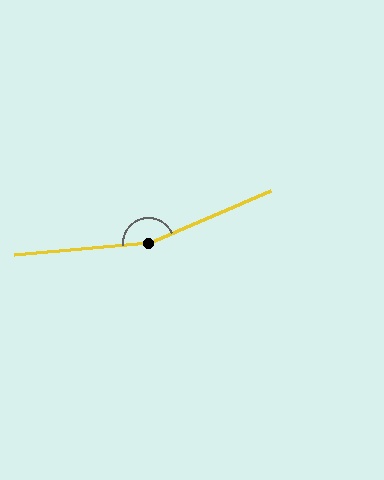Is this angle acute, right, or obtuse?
It is obtuse.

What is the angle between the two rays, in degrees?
Approximately 162 degrees.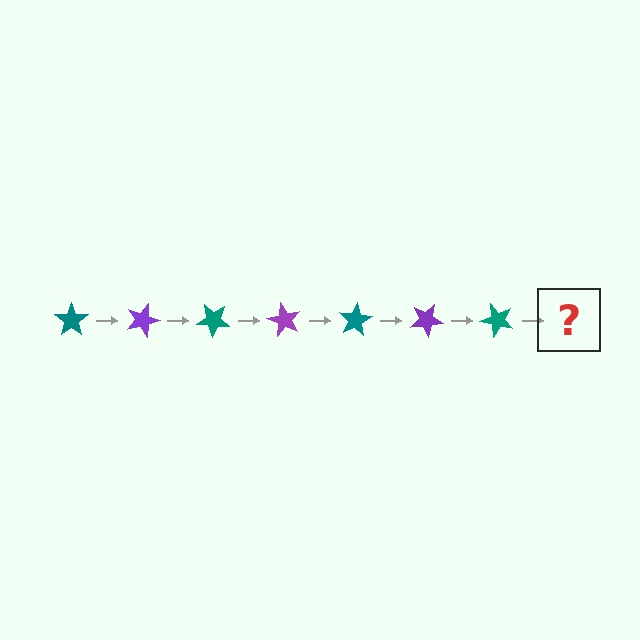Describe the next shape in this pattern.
It should be a purple star, rotated 140 degrees from the start.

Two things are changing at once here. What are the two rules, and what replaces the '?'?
The two rules are that it rotates 20 degrees each step and the color cycles through teal and purple. The '?' should be a purple star, rotated 140 degrees from the start.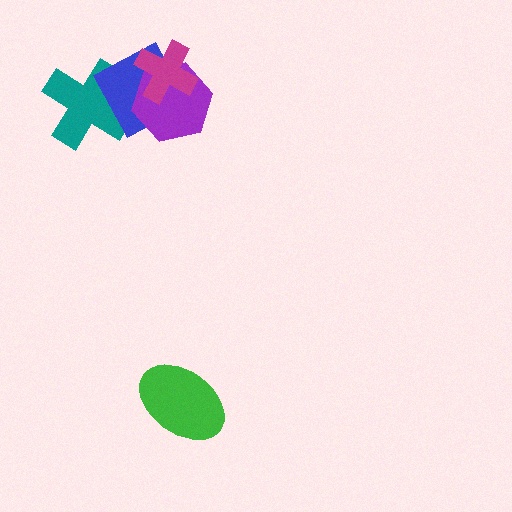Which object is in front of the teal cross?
The blue diamond is in front of the teal cross.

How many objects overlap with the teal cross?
1 object overlaps with the teal cross.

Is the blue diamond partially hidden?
Yes, it is partially covered by another shape.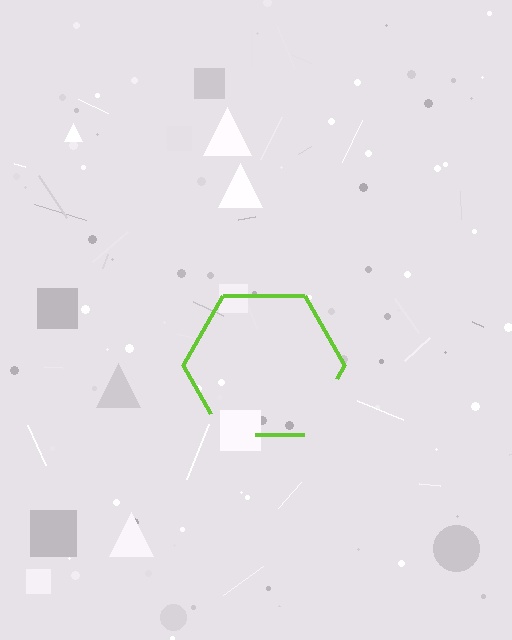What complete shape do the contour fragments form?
The contour fragments form a hexagon.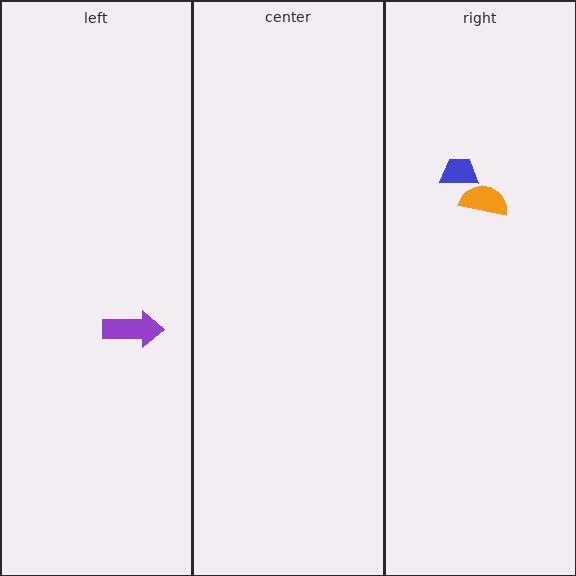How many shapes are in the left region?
1.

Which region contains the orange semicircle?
The right region.